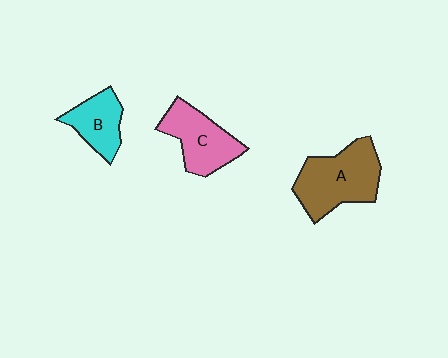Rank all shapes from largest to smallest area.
From largest to smallest: A (brown), C (pink), B (cyan).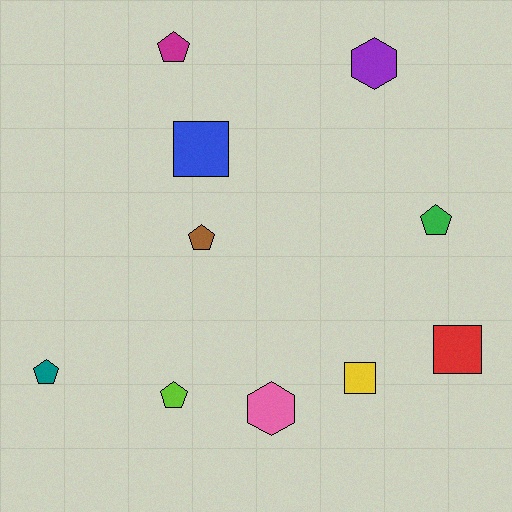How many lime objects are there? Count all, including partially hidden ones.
There is 1 lime object.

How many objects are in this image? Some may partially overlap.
There are 10 objects.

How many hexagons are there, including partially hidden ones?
There are 2 hexagons.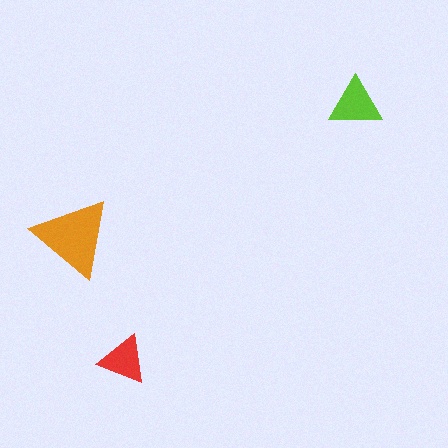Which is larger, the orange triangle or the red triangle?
The orange one.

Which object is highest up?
The lime triangle is topmost.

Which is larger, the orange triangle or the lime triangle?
The orange one.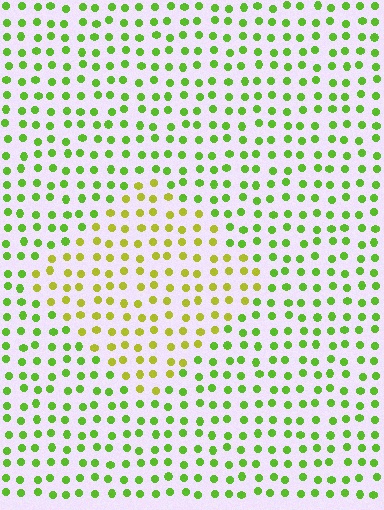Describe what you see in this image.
The image is filled with small lime elements in a uniform arrangement. A diamond-shaped region is visible where the elements are tinted to a slightly different hue, forming a subtle color boundary.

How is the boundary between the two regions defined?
The boundary is defined purely by a slight shift in hue (about 34 degrees). Spacing, size, and orientation are identical on both sides.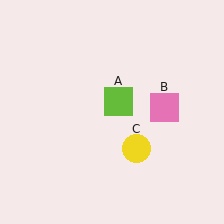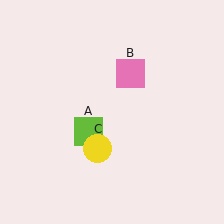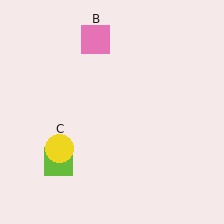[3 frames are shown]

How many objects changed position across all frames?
3 objects changed position: lime square (object A), pink square (object B), yellow circle (object C).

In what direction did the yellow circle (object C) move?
The yellow circle (object C) moved left.